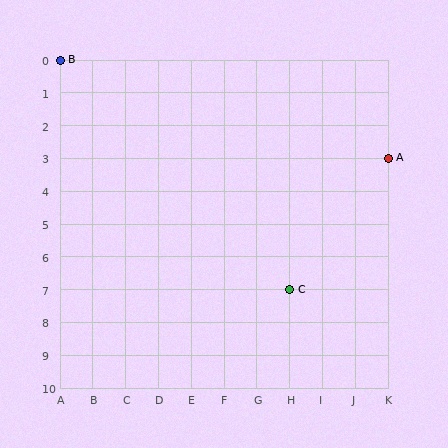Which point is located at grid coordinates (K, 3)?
Point A is at (K, 3).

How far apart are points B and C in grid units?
Points B and C are 7 columns and 7 rows apart (about 9.9 grid units diagonally).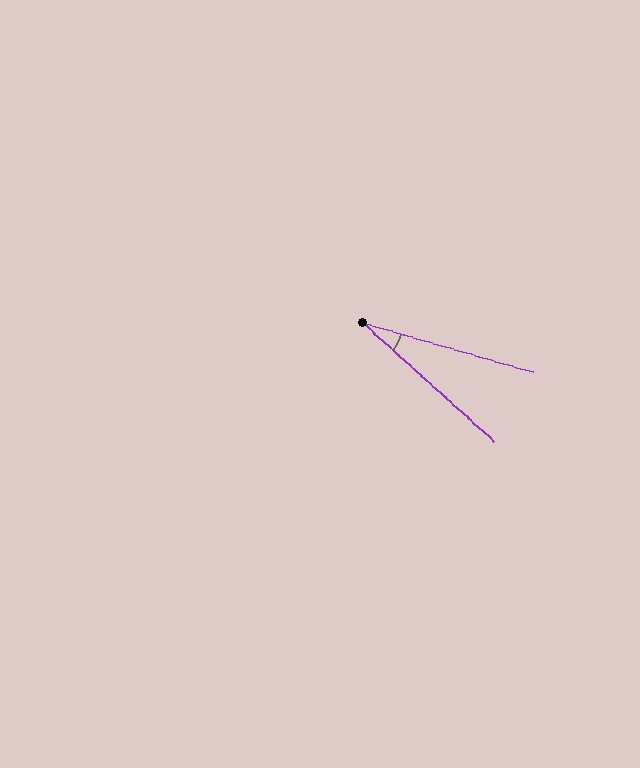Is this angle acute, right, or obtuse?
It is acute.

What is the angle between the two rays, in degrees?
Approximately 26 degrees.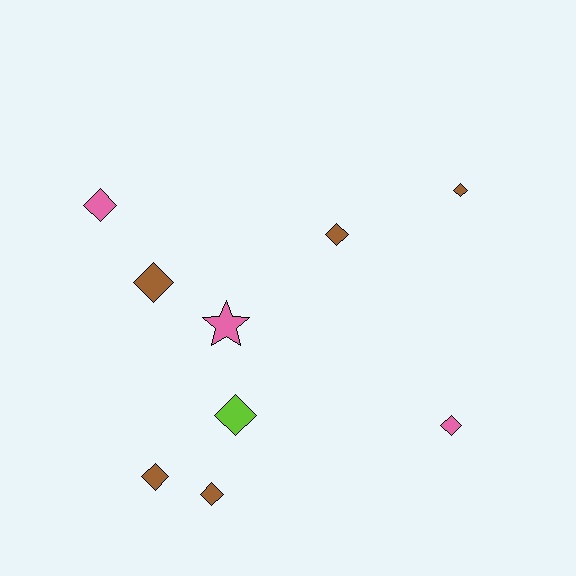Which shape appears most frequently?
Diamond, with 8 objects.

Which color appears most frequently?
Brown, with 5 objects.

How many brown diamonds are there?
There are 5 brown diamonds.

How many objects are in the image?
There are 9 objects.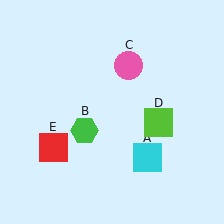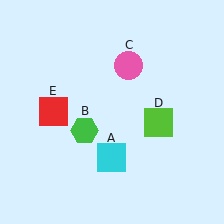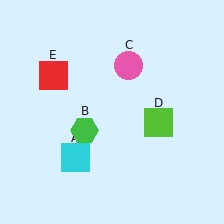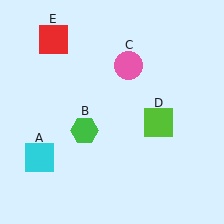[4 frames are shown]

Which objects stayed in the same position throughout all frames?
Green hexagon (object B) and pink circle (object C) and lime square (object D) remained stationary.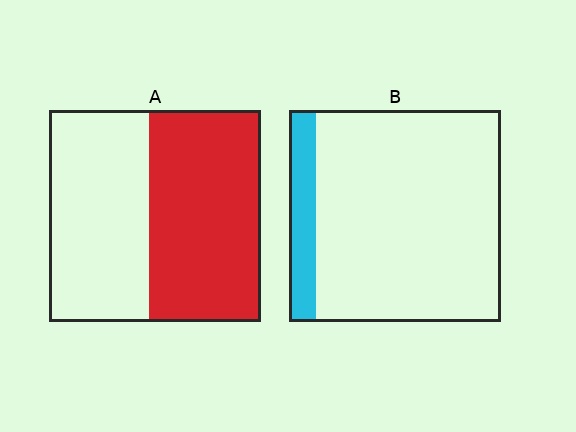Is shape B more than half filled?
No.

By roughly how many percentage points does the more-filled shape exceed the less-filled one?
By roughly 40 percentage points (A over B).